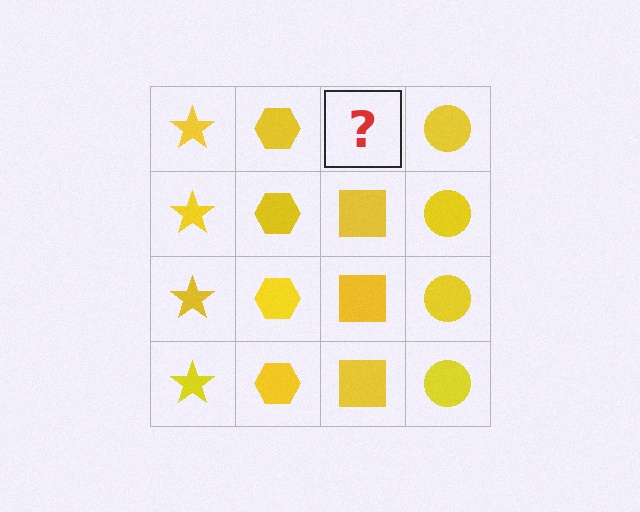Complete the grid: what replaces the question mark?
The question mark should be replaced with a yellow square.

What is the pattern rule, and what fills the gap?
The rule is that each column has a consistent shape. The gap should be filled with a yellow square.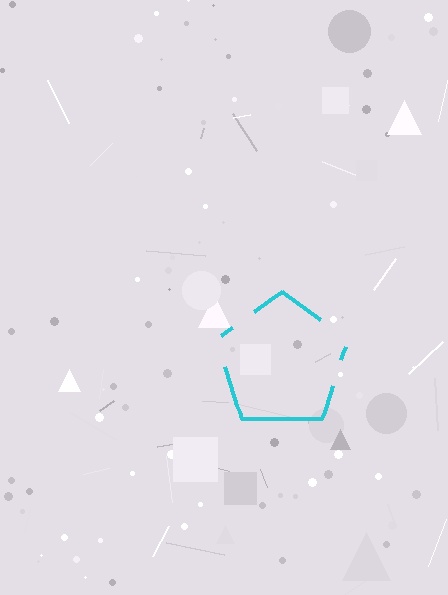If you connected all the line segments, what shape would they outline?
They would outline a pentagon.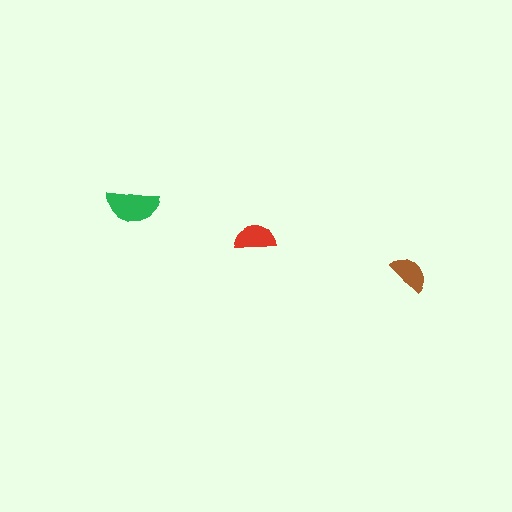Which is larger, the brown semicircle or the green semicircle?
The green one.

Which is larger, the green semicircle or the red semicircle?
The green one.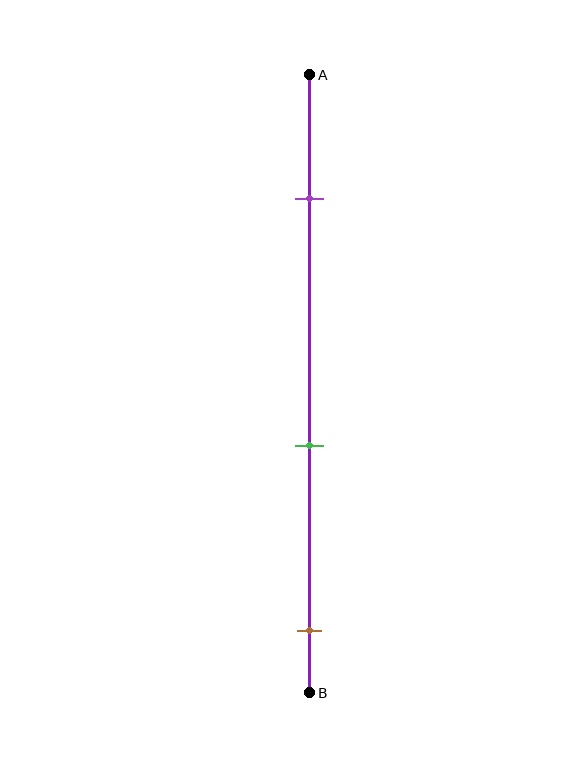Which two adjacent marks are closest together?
The green and brown marks are the closest adjacent pair.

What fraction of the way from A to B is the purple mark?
The purple mark is approximately 20% (0.2) of the way from A to B.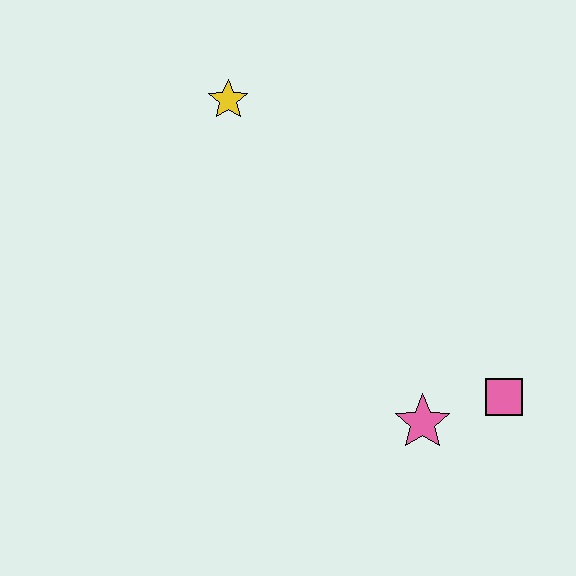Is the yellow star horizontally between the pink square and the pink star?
No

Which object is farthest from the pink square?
The yellow star is farthest from the pink square.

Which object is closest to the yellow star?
The pink star is closest to the yellow star.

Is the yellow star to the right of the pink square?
No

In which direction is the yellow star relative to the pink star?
The yellow star is above the pink star.